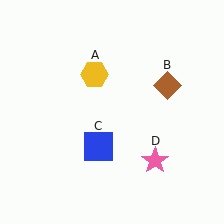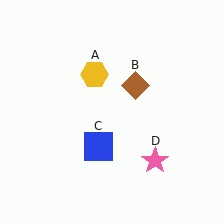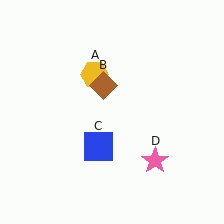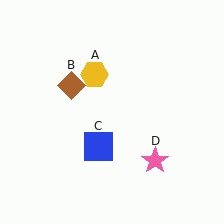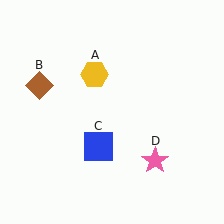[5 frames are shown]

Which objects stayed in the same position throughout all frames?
Yellow hexagon (object A) and blue square (object C) and pink star (object D) remained stationary.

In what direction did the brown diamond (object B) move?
The brown diamond (object B) moved left.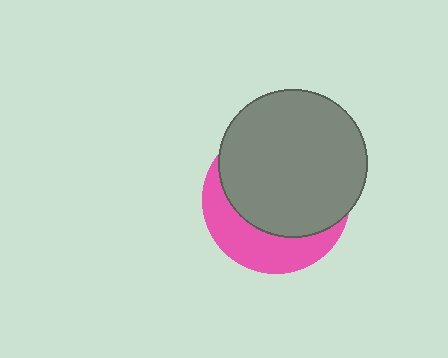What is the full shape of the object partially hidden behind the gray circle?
The partially hidden object is a pink circle.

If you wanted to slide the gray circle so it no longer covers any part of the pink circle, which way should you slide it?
Slide it up — that is the most direct way to separate the two shapes.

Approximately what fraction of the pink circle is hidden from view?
Roughly 67% of the pink circle is hidden behind the gray circle.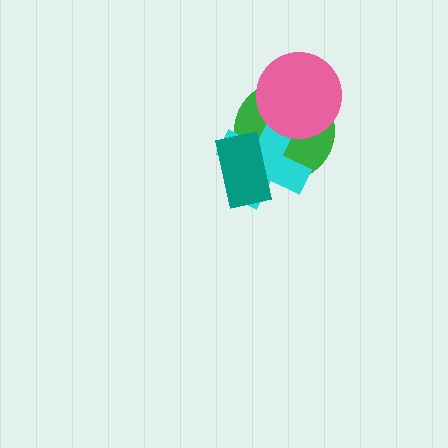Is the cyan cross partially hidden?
Yes, it is partially covered by another shape.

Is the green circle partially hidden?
Yes, it is partially covered by another shape.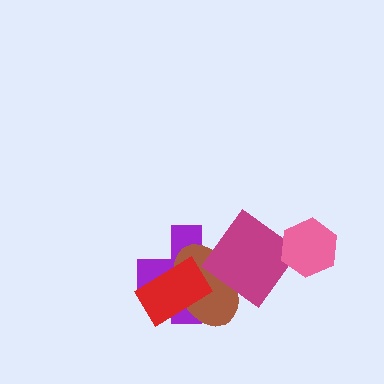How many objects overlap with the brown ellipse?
3 objects overlap with the brown ellipse.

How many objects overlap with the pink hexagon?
1 object overlaps with the pink hexagon.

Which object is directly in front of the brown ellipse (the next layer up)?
The red rectangle is directly in front of the brown ellipse.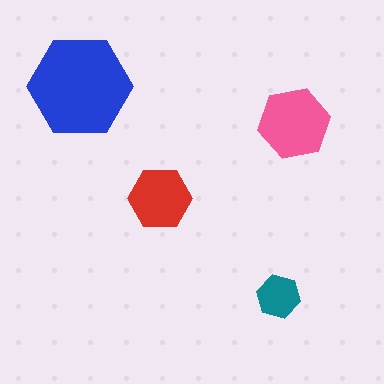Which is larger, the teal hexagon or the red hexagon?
The red one.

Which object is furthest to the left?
The blue hexagon is leftmost.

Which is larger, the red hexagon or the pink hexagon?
The pink one.